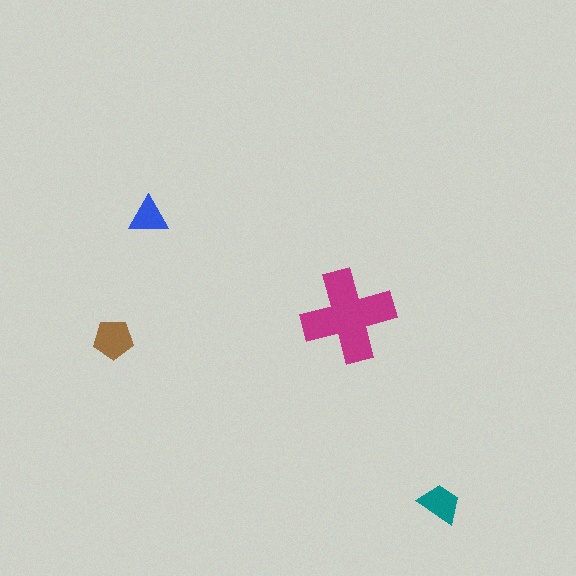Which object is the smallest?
The blue triangle.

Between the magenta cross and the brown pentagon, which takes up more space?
The magenta cross.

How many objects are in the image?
There are 4 objects in the image.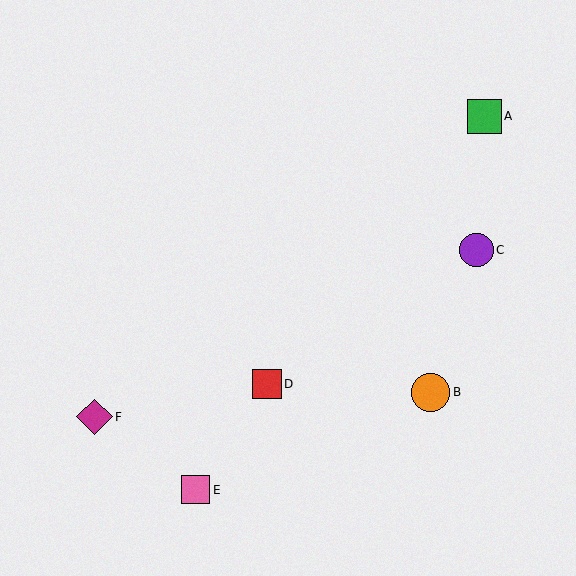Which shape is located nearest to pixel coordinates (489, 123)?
The green square (labeled A) at (484, 116) is nearest to that location.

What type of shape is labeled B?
Shape B is an orange circle.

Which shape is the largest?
The orange circle (labeled B) is the largest.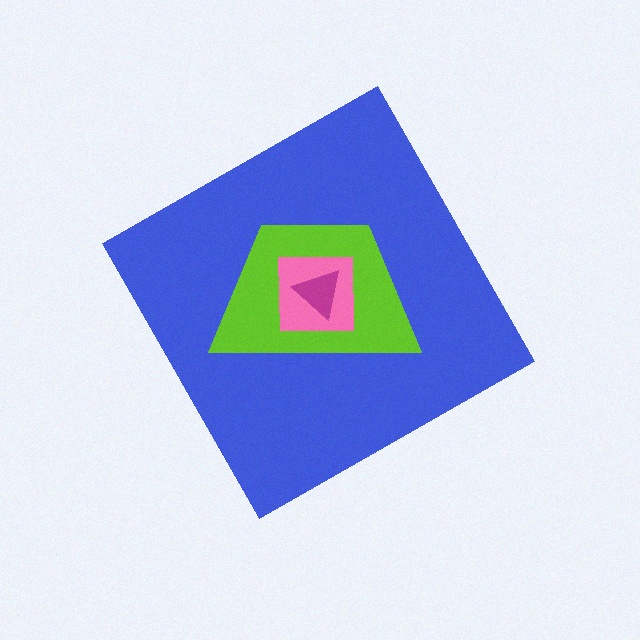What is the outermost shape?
The blue diamond.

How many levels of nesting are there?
4.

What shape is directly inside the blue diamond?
The lime trapezoid.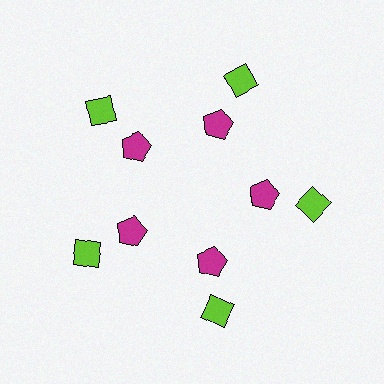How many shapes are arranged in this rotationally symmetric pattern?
There are 10 shapes, arranged in 5 groups of 2.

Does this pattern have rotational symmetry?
Yes, this pattern has 5-fold rotational symmetry. It looks the same after rotating 72 degrees around the center.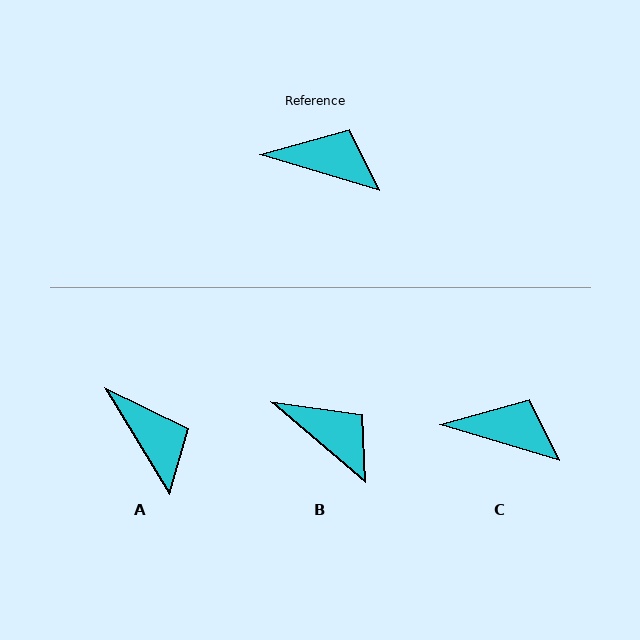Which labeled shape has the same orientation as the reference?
C.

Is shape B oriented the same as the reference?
No, it is off by about 24 degrees.